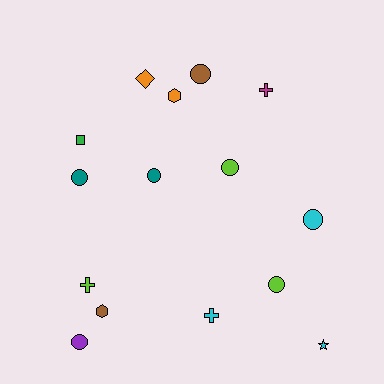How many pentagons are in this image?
There are no pentagons.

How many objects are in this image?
There are 15 objects.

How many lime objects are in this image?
There are 3 lime objects.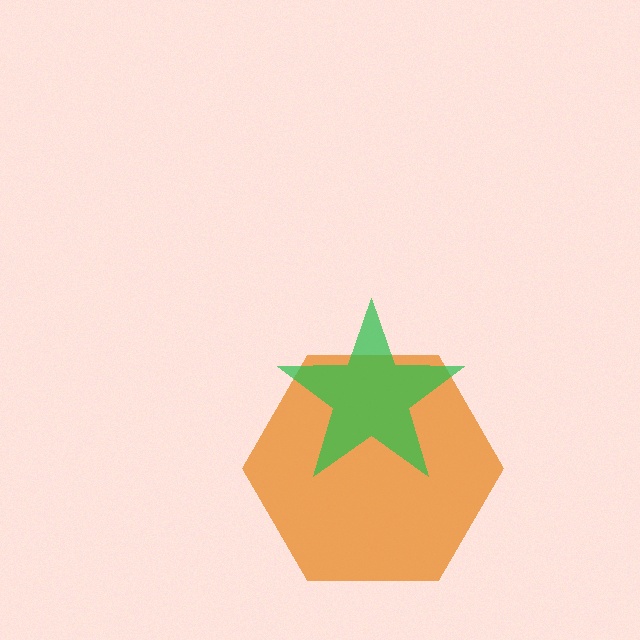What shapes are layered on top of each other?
The layered shapes are: an orange hexagon, a green star.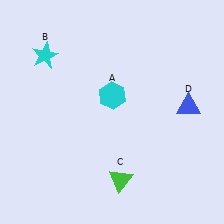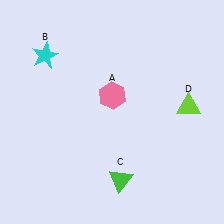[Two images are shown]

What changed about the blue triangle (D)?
In Image 1, D is blue. In Image 2, it changed to lime.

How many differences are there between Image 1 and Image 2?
There are 2 differences between the two images.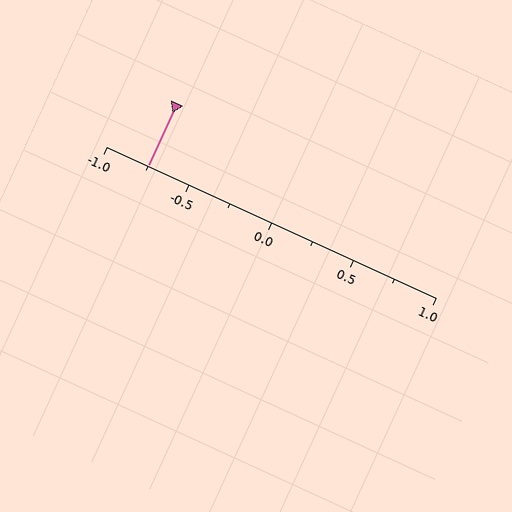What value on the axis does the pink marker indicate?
The marker indicates approximately -0.75.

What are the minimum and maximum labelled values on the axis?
The axis runs from -1.0 to 1.0.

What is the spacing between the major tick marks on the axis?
The major ticks are spaced 0.5 apart.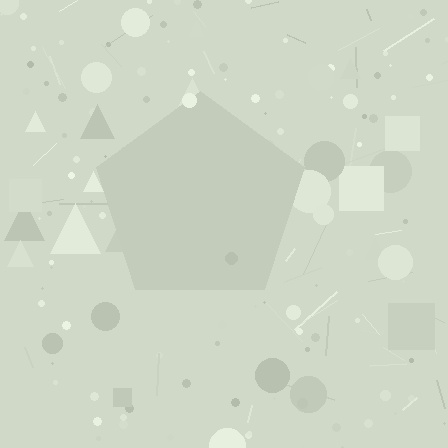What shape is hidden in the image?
A pentagon is hidden in the image.